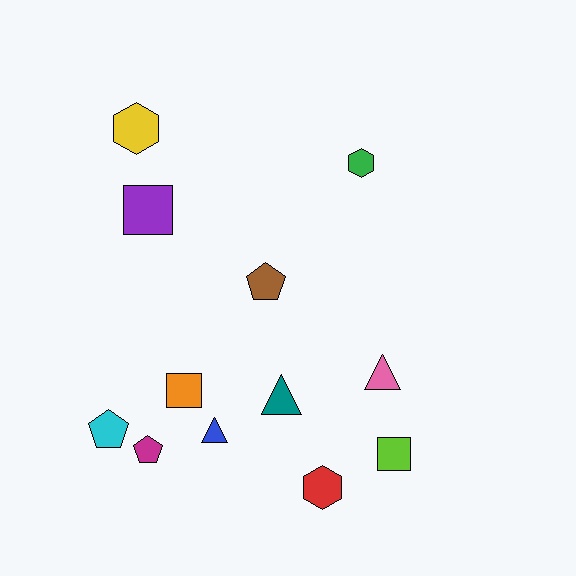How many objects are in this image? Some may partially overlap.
There are 12 objects.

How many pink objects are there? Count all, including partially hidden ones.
There is 1 pink object.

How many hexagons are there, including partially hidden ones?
There are 3 hexagons.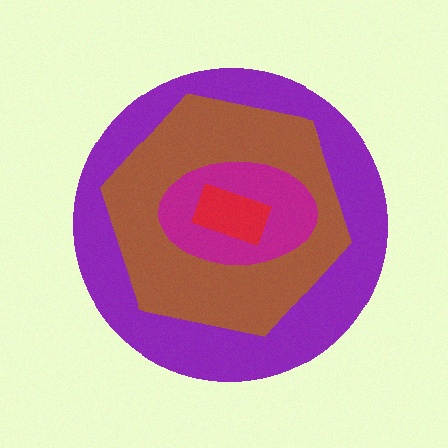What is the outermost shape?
The purple circle.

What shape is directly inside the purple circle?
The brown hexagon.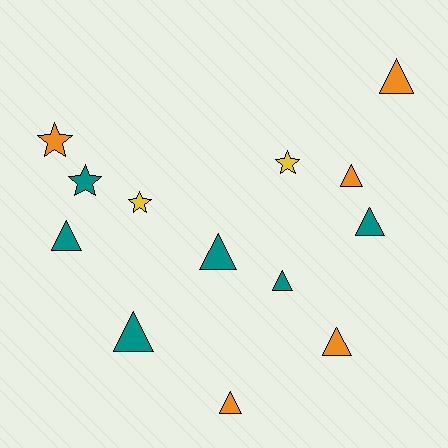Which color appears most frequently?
Teal, with 6 objects.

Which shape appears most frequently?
Triangle, with 9 objects.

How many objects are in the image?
There are 13 objects.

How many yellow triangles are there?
There are no yellow triangles.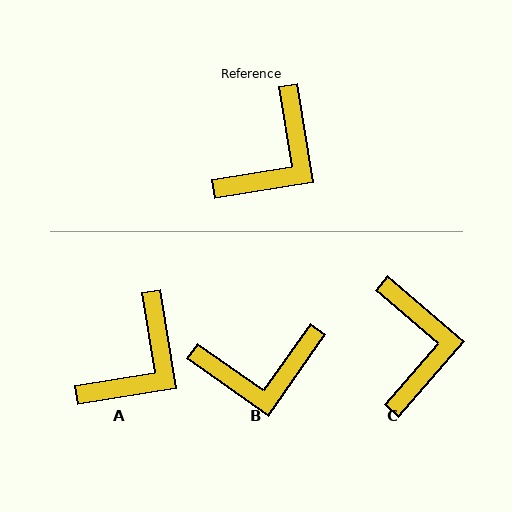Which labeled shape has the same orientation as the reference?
A.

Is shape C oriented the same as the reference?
No, it is off by about 40 degrees.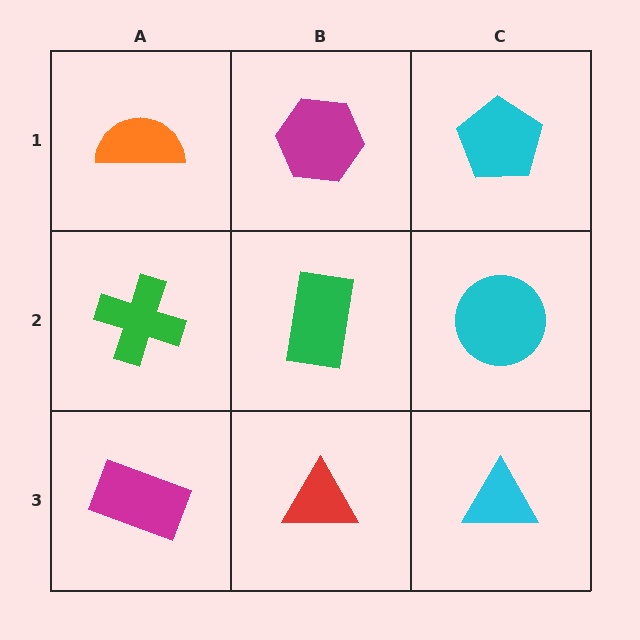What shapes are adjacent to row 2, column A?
An orange semicircle (row 1, column A), a magenta rectangle (row 3, column A), a green rectangle (row 2, column B).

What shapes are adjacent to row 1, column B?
A green rectangle (row 2, column B), an orange semicircle (row 1, column A), a cyan pentagon (row 1, column C).